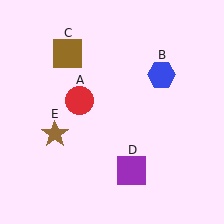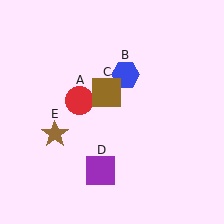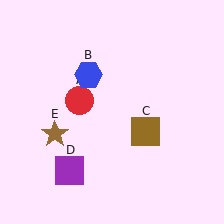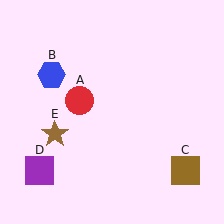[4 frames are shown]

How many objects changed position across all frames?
3 objects changed position: blue hexagon (object B), brown square (object C), purple square (object D).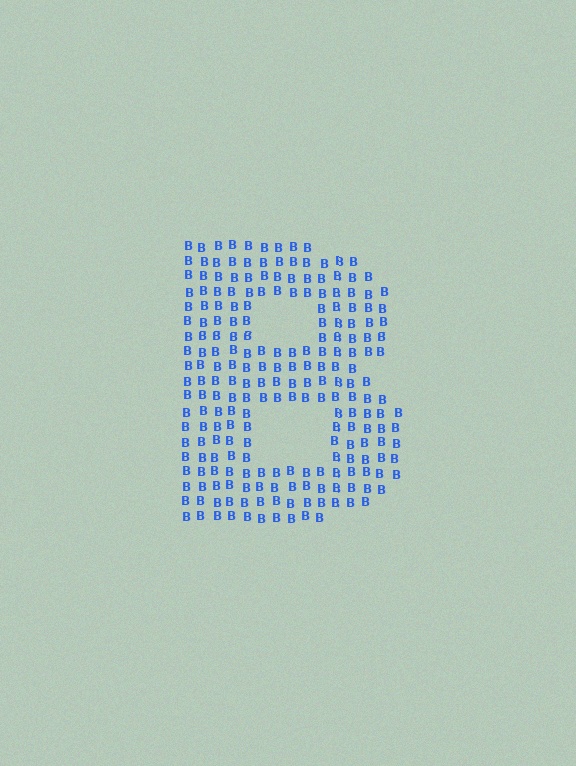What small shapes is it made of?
It is made of small letter B's.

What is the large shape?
The large shape is the letter B.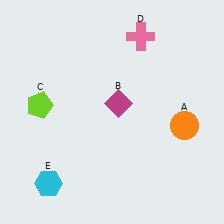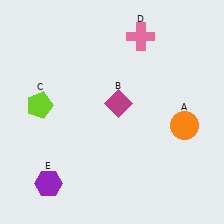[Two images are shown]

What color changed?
The hexagon (E) changed from cyan in Image 1 to purple in Image 2.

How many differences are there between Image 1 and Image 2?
There is 1 difference between the two images.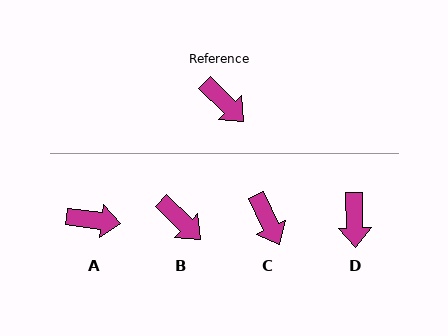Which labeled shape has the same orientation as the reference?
B.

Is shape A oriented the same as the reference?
No, it is off by about 37 degrees.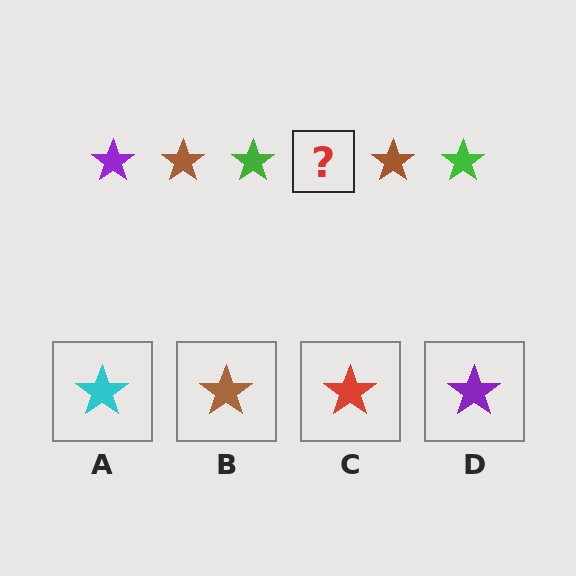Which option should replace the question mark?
Option D.